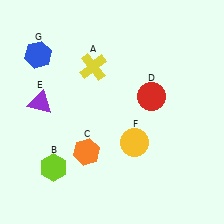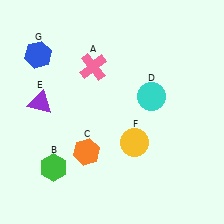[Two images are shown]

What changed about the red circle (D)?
In Image 1, D is red. In Image 2, it changed to cyan.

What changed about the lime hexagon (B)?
In Image 1, B is lime. In Image 2, it changed to green.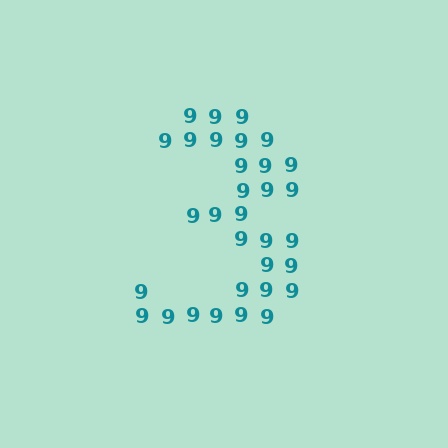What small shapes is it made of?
It is made of small digit 9's.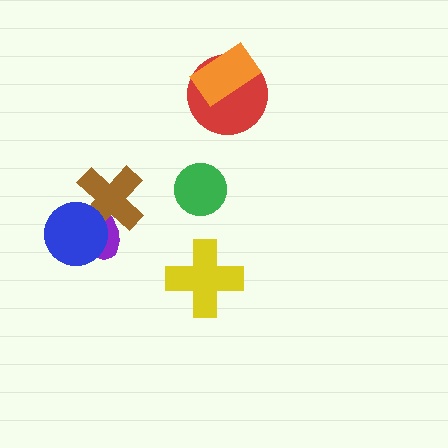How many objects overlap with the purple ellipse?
2 objects overlap with the purple ellipse.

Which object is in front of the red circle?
The orange rectangle is in front of the red circle.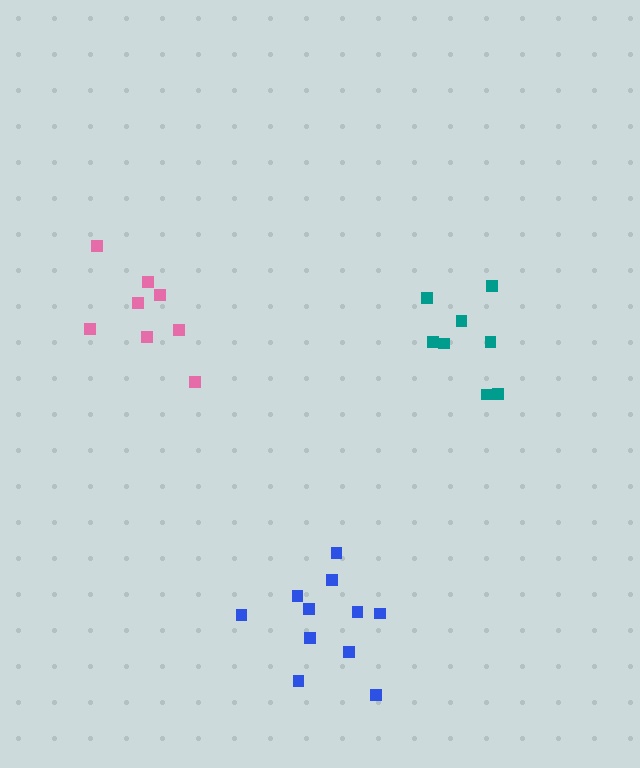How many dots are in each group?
Group 1: 11 dots, Group 2: 8 dots, Group 3: 8 dots (27 total).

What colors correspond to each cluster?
The clusters are colored: blue, pink, teal.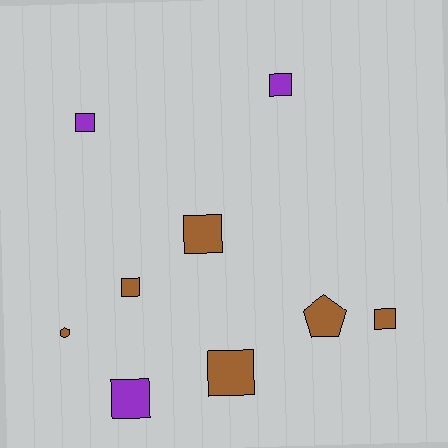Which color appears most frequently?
Brown, with 6 objects.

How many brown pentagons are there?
There is 1 brown pentagon.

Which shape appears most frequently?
Square, with 7 objects.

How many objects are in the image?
There are 9 objects.